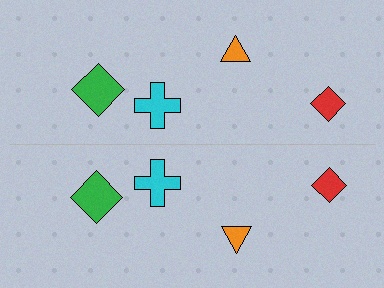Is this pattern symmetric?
Yes, this pattern has bilateral (reflection) symmetry.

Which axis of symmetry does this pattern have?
The pattern has a horizontal axis of symmetry running through the center of the image.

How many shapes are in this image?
There are 8 shapes in this image.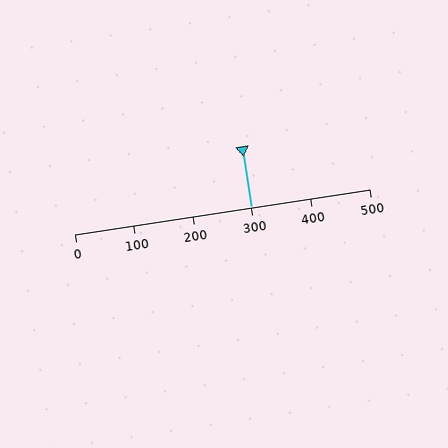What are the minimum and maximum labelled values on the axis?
The axis runs from 0 to 500.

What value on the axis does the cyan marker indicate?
The marker indicates approximately 300.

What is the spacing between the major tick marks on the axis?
The major ticks are spaced 100 apart.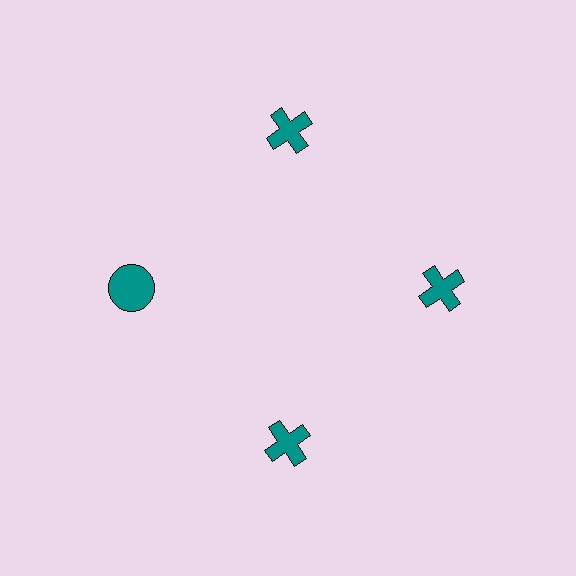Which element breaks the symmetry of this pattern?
The teal circle at roughly the 9 o'clock position breaks the symmetry. All other shapes are teal crosses.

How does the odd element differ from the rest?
It has a different shape: circle instead of cross.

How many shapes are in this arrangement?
There are 4 shapes arranged in a ring pattern.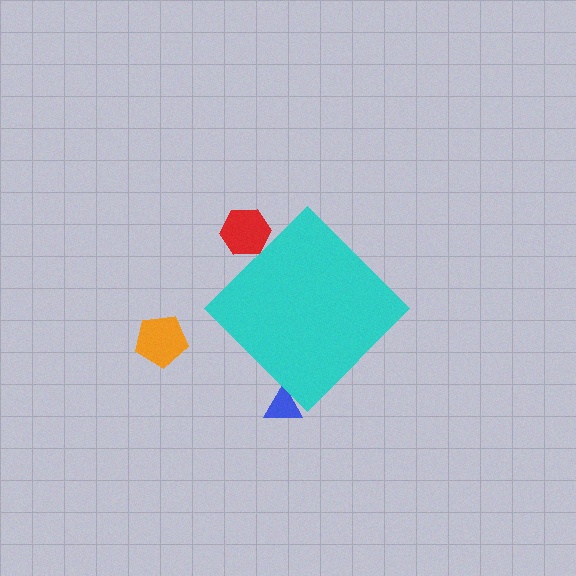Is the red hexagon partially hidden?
Yes, the red hexagon is partially hidden behind the cyan diamond.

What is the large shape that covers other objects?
A cyan diamond.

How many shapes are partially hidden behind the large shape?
2 shapes are partially hidden.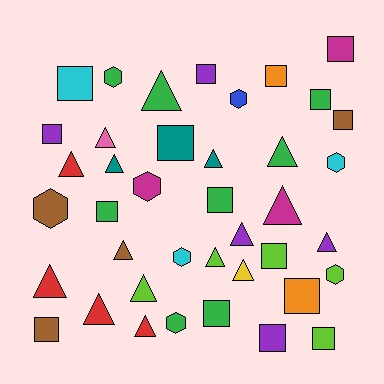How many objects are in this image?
There are 40 objects.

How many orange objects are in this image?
There are 2 orange objects.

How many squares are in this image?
There are 16 squares.